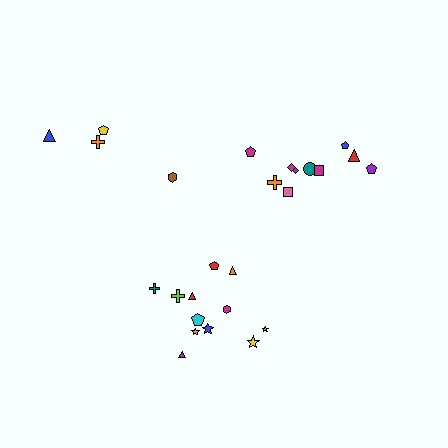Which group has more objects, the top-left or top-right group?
The top-right group.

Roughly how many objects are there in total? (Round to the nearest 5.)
Roughly 25 objects in total.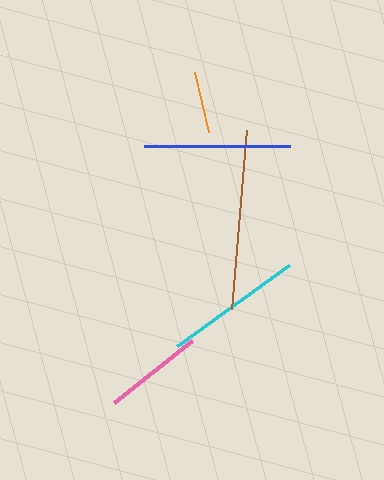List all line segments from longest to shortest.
From longest to shortest: brown, blue, cyan, pink, orange.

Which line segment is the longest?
The brown line is the longest at approximately 180 pixels.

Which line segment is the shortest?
The orange line is the shortest at approximately 62 pixels.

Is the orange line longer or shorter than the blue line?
The blue line is longer than the orange line.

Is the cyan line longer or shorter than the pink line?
The cyan line is longer than the pink line.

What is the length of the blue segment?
The blue segment is approximately 147 pixels long.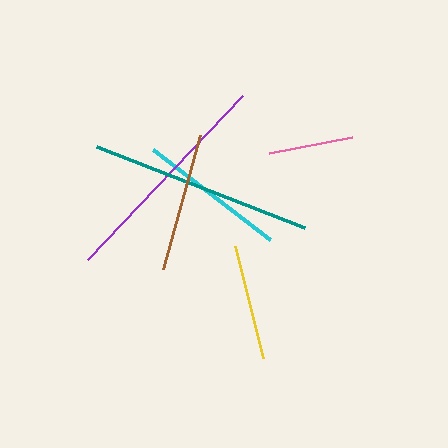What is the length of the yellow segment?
The yellow segment is approximately 116 pixels long.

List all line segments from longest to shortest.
From longest to shortest: purple, teal, cyan, brown, yellow, pink.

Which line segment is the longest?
The purple line is the longest at approximately 225 pixels.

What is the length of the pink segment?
The pink segment is approximately 85 pixels long.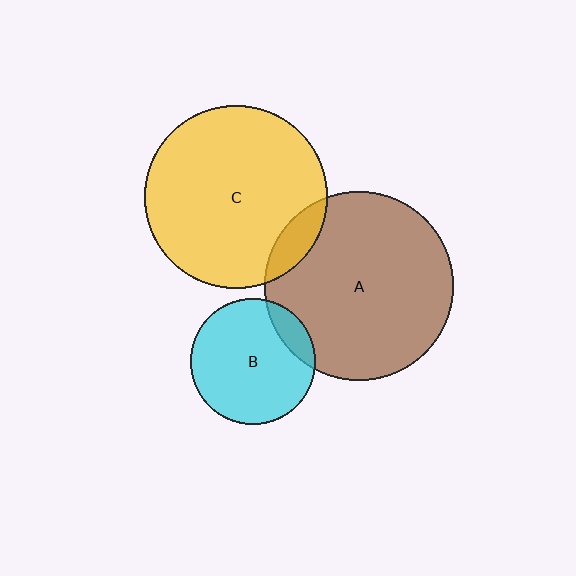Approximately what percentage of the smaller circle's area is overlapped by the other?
Approximately 10%.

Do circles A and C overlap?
Yes.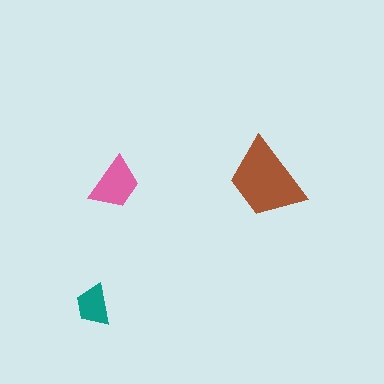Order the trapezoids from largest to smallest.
the brown one, the pink one, the teal one.